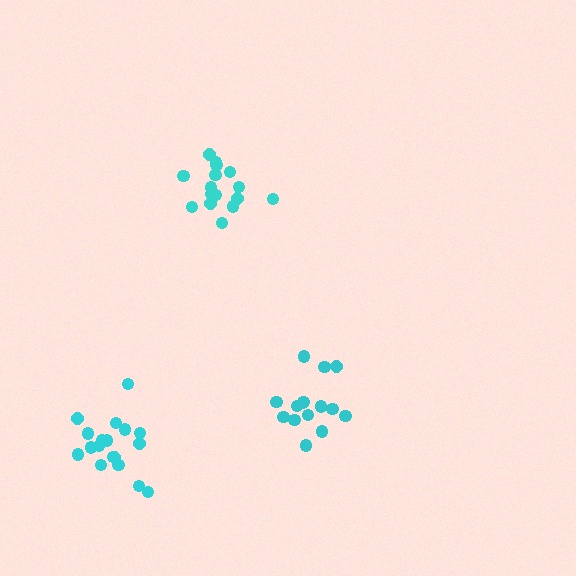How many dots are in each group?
Group 1: 16 dots, Group 2: 15 dots, Group 3: 18 dots (49 total).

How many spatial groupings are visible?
There are 3 spatial groupings.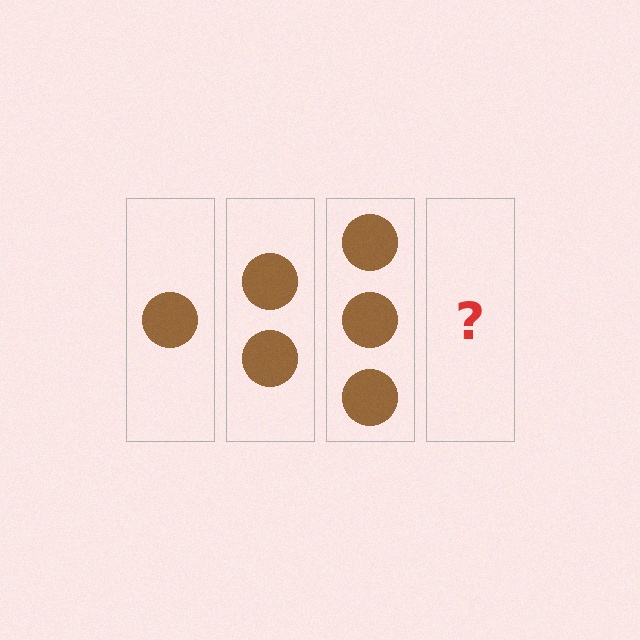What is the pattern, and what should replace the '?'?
The pattern is that each step adds one more circle. The '?' should be 4 circles.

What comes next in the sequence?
The next element should be 4 circles.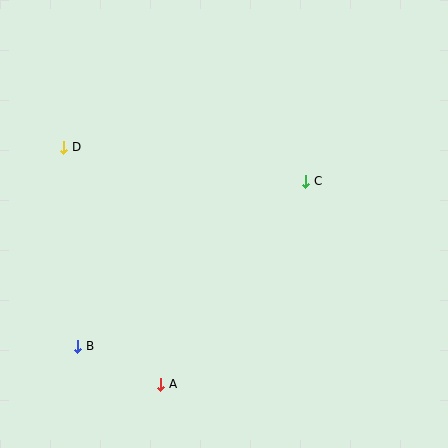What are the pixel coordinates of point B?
Point B is at (78, 346).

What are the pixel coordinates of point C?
Point C is at (306, 181).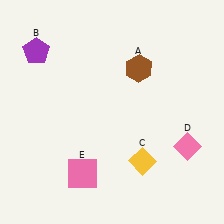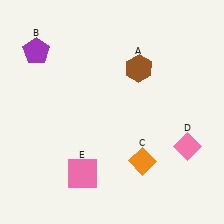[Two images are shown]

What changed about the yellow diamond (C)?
In Image 1, C is yellow. In Image 2, it changed to orange.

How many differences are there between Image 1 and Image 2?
There is 1 difference between the two images.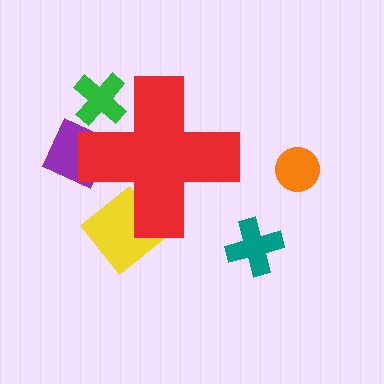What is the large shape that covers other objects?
A red cross.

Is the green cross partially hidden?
Yes, the green cross is partially hidden behind the red cross.